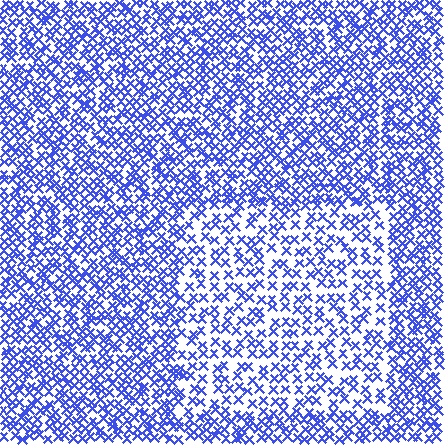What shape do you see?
I see a rectangle.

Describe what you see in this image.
The image contains small blue elements arranged at two different densities. A rectangle-shaped region is visible where the elements are less densely packed than the surrounding area.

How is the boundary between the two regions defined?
The boundary is defined by a change in element density (approximately 1.7x ratio). All elements are the same color, size, and shape.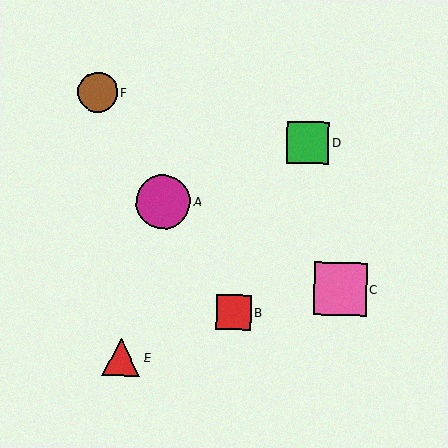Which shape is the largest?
The magenta circle (labeled A) is the largest.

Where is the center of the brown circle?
The center of the brown circle is at (98, 92).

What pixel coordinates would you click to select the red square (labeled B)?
Click at (234, 312) to select the red square B.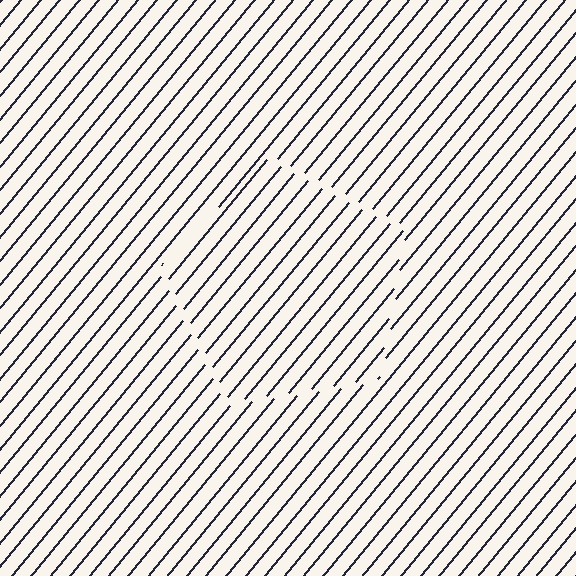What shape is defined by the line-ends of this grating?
An illusory pentagon. The interior of the shape contains the same grating, shifted by half a period — the contour is defined by the phase discontinuity where line-ends from the inner and outer gratings abut.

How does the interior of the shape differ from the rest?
The interior of the shape contains the same grating, shifted by half a period — the contour is defined by the phase discontinuity where line-ends from the inner and outer gratings abut.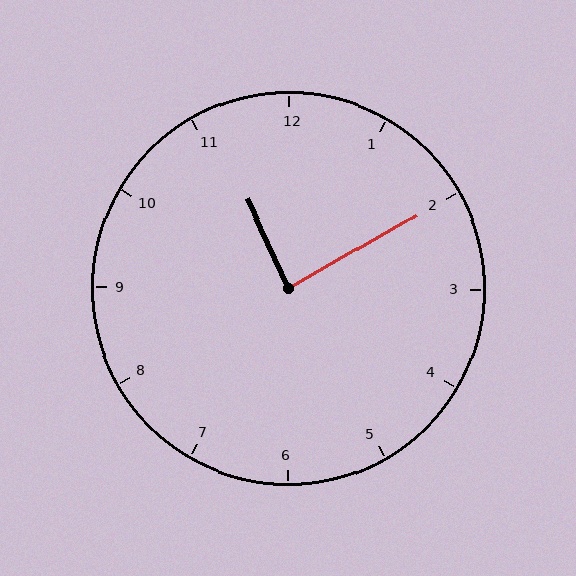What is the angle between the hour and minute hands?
Approximately 85 degrees.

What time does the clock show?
11:10.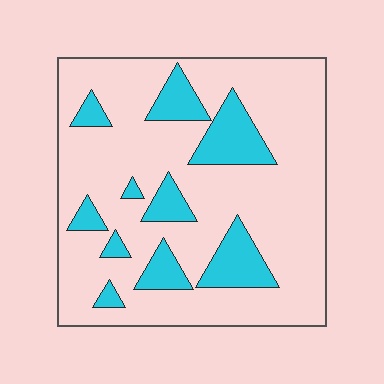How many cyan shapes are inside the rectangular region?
10.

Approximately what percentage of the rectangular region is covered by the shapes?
Approximately 20%.